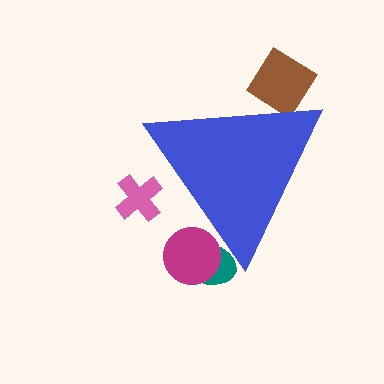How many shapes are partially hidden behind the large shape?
4 shapes are partially hidden.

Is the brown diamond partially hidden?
Yes, the brown diamond is partially hidden behind the blue triangle.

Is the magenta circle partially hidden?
Yes, the magenta circle is partially hidden behind the blue triangle.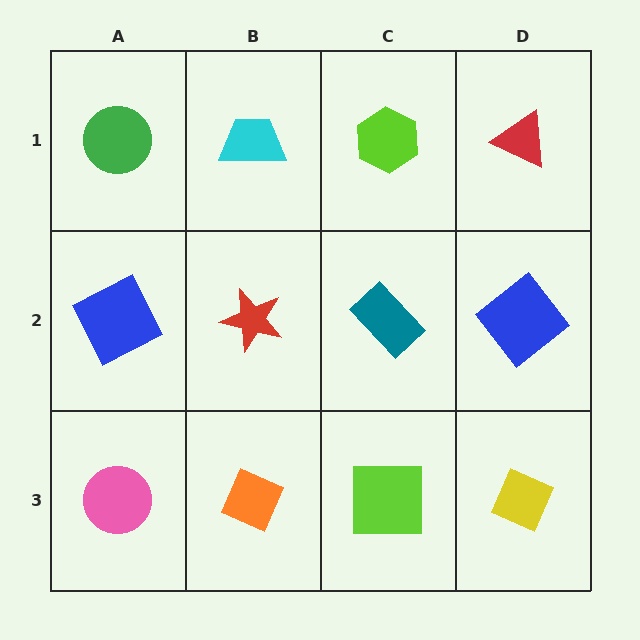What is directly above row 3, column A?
A blue square.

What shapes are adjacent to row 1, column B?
A red star (row 2, column B), a green circle (row 1, column A), a lime hexagon (row 1, column C).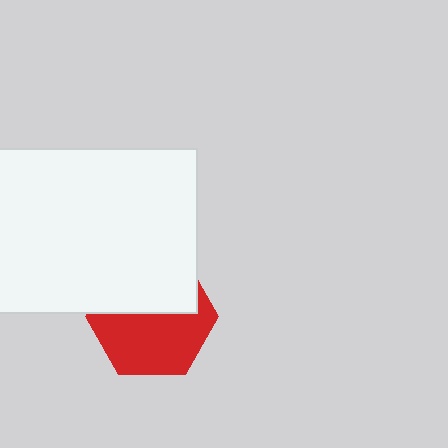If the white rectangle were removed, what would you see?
You would see the complete red hexagon.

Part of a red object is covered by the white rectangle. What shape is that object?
It is a hexagon.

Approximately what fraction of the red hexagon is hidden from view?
Roughly 44% of the red hexagon is hidden behind the white rectangle.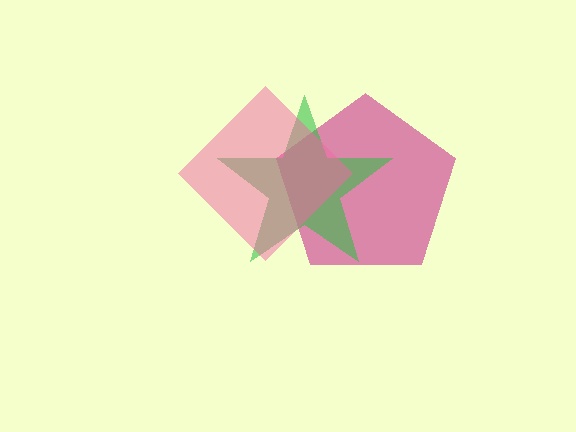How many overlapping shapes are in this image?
There are 3 overlapping shapes in the image.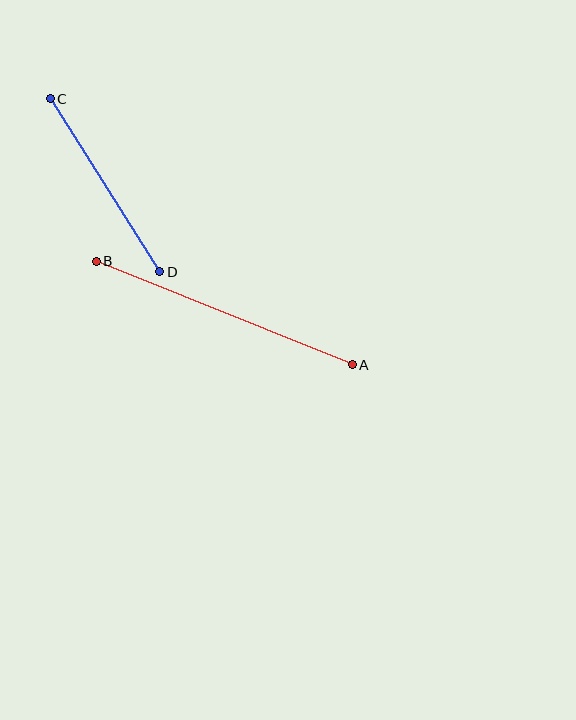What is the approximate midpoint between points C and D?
The midpoint is at approximately (105, 185) pixels.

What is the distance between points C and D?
The distance is approximately 205 pixels.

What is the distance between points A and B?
The distance is approximately 276 pixels.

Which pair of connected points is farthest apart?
Points A and B are farthest apart.